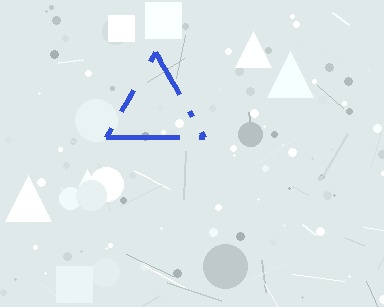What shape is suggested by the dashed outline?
The dashed outline suggests a triangle.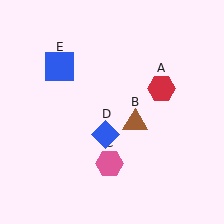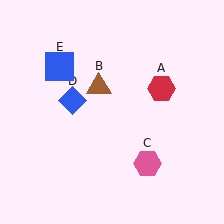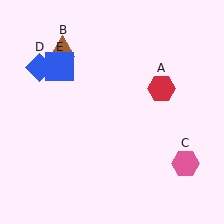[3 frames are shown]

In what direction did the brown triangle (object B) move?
The brown triangle (object B) moved up and to the left.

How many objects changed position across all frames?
3 objects changed position: brown triangle (object B), pink hexagon (object C), blue diamond (object D).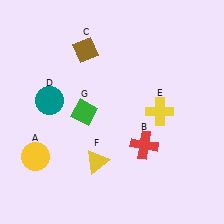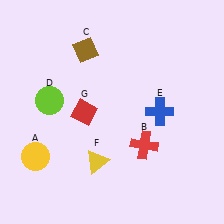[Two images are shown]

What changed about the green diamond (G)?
In Image 1, G is green. In Image 2, it changed to red.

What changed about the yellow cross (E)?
In Image 1, E is yellow. In Image 2, it changed to blue.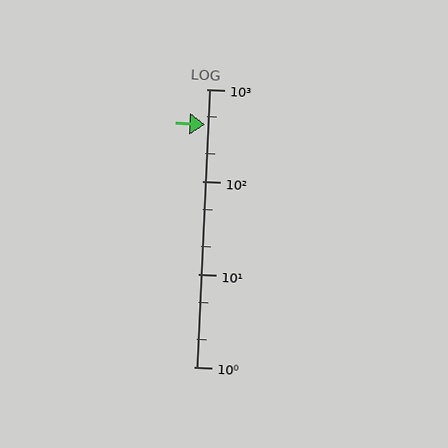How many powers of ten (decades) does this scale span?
The scale spans 3 decades, from 1 to 1000.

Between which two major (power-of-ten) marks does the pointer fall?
The pointer is between 100 and 1000.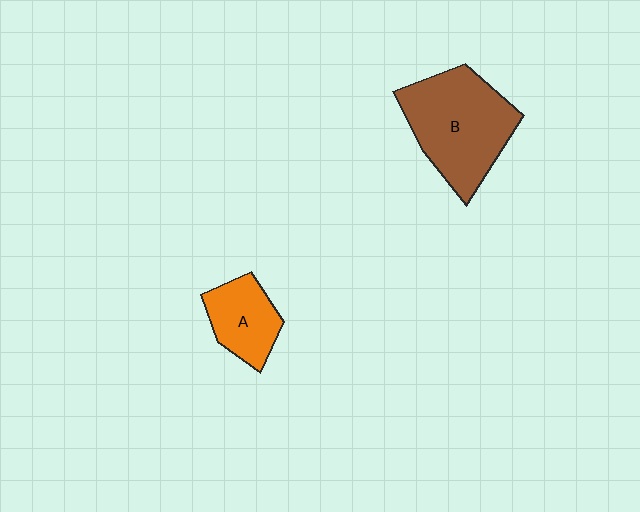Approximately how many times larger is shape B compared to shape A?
Approximately 2.0 times.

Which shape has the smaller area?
Shape A (orange).